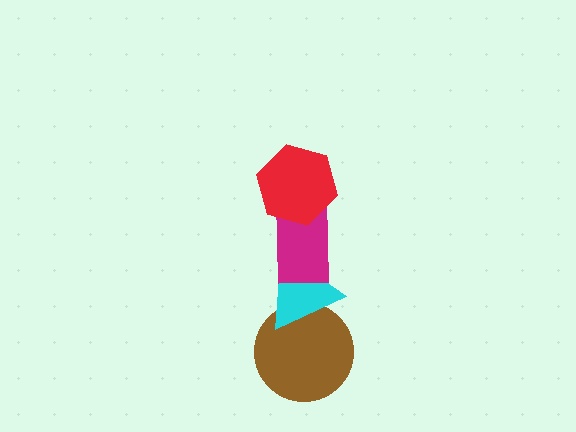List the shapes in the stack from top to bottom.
From top to bottom: the red hexagon, the magenta rectangle, the cyan triangle, the brown circle.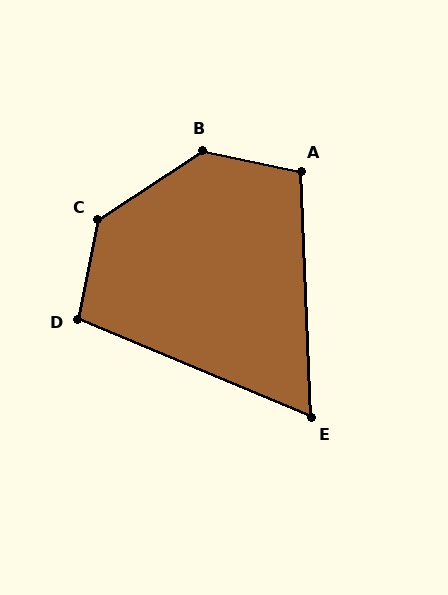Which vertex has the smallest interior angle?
E, at approximately 65 degrees.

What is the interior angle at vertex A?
Approximately 104 degrees (obtuse).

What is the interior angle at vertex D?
Approximately 101 degrees (obtuse).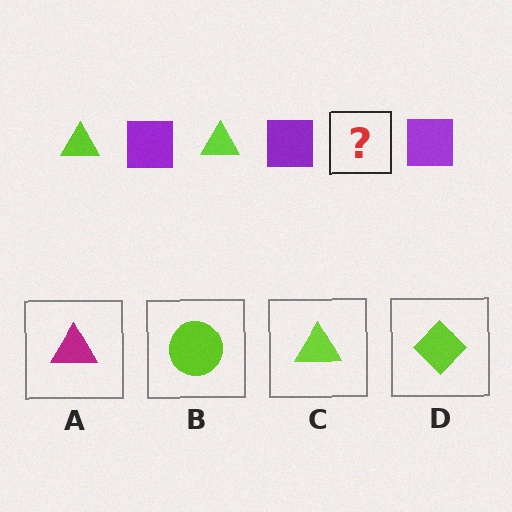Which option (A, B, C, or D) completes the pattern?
C.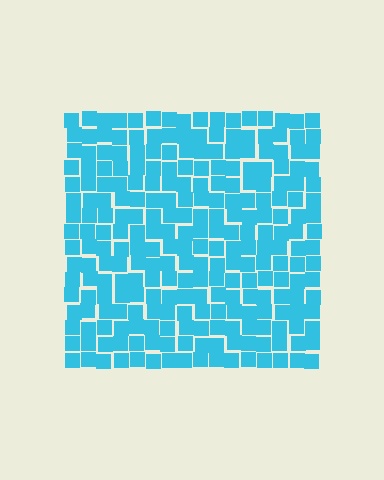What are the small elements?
The small elements are squares.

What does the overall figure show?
The overall figure shows a square.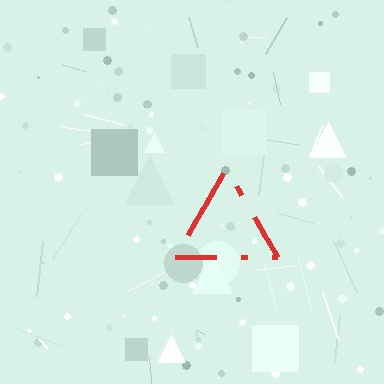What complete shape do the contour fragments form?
The contour fragments form a triangle.